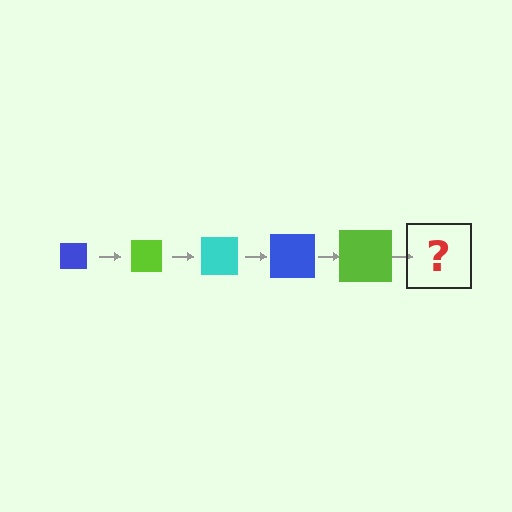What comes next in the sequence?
The next element should be a cyan square, larger than the previous one.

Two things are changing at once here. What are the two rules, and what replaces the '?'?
The two rules are that the square grows larger each step and the color cycles through blue, lime, and cyan. The '?' should be a cyan square, larger than the previous one.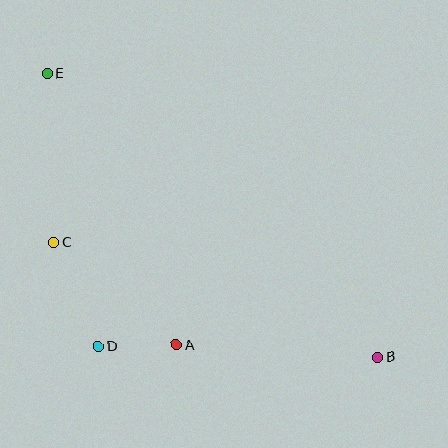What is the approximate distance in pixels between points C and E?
The distance between C and E is approximately 169 pixels.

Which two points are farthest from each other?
Points B and E are farthest from each other.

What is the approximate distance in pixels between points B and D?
The distance between B and D is approximately 280 pixels.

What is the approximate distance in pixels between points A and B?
The distance between A and B is approximately 202 pixels.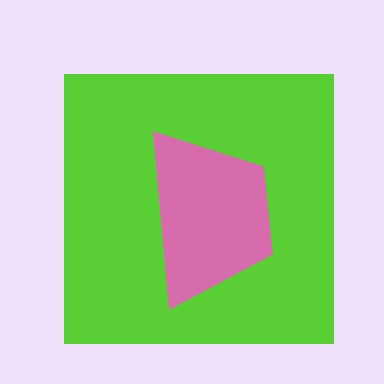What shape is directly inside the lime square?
The pink trapezoid.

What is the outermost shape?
The lime square.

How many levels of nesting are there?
2.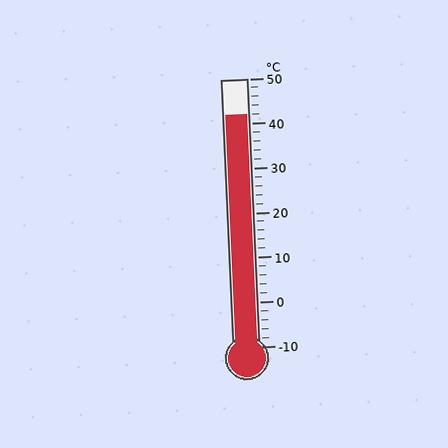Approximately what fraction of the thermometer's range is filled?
The thermometer is filled to approximately 85% of its range.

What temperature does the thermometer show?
The thermometer shows approximately 42°C.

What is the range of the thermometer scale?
The thermometer scale ranges from -10°C to 50°C.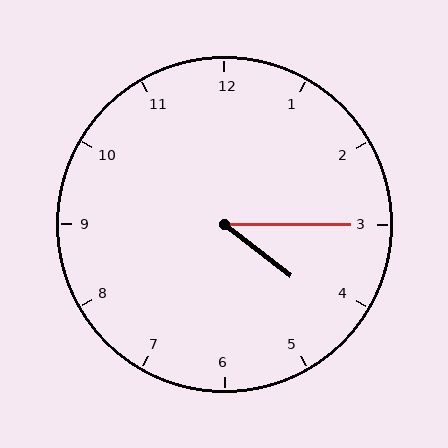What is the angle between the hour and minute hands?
Approximately 38 degrees.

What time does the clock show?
4:15.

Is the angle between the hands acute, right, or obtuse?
It is acute.